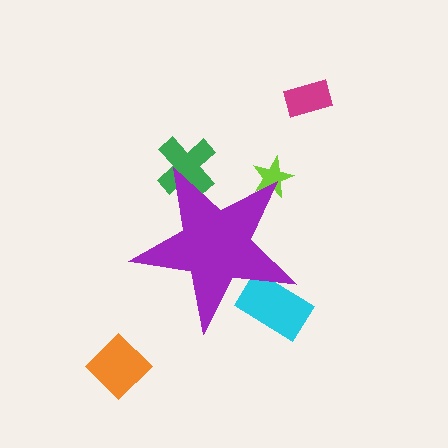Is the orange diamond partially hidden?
No, the orange diamond is fully visible.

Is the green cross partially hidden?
Yes, the green cross is partially hidden behind the purple star.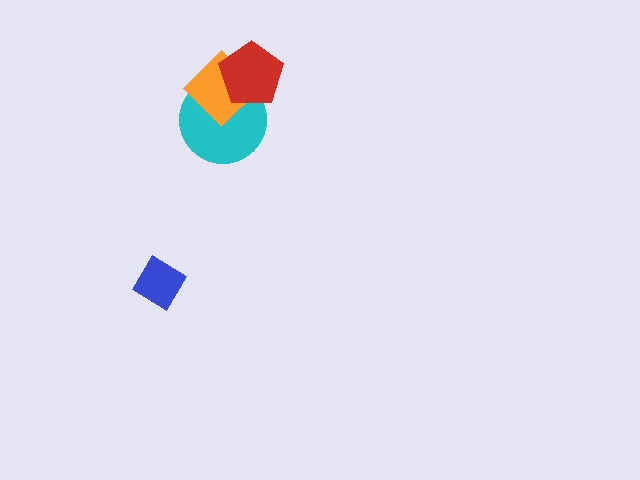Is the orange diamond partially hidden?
Yes, it is partially covered by another shape.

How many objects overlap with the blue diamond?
0 objects overlap with the blue diamond.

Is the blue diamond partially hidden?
No, no other shape covers it.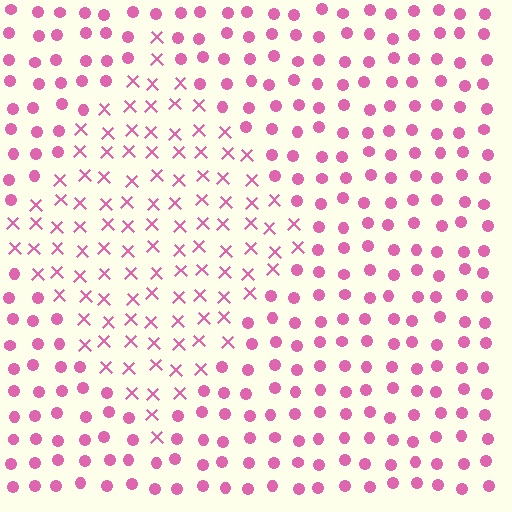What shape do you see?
I see a diamond.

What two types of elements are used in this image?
The image uses X marks inside the diamond region and circles outside it.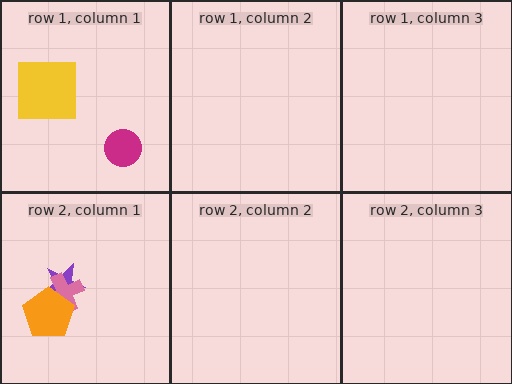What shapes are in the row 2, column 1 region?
The purple star, the pink cross, the orange pentagon.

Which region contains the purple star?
The row 2, column 1 region.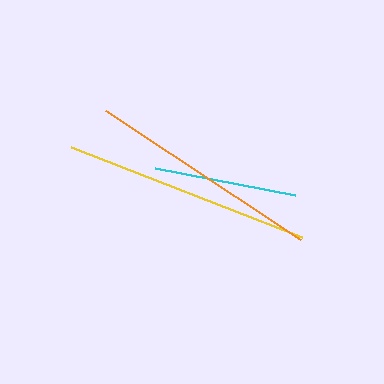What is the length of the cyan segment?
The cyan segment is approximately 143 pixels long.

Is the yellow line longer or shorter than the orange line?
The yellow line is longer than the orange line.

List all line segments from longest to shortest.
From longest to shortest: yellow, orange, cyan.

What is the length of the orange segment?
The orange segment is approximately 234 pixels long.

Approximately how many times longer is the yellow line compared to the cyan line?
The yellow line is approximately 1.7 times the length of the cyan line.